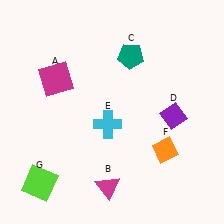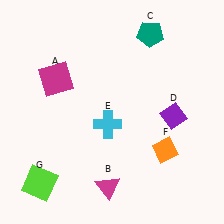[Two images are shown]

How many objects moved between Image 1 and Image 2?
1 object moved between the two images.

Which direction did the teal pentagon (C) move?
The teal pentagon (C) moved up.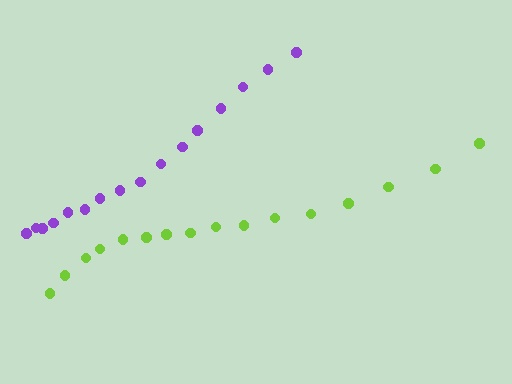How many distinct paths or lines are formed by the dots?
There are 2 distinct paths.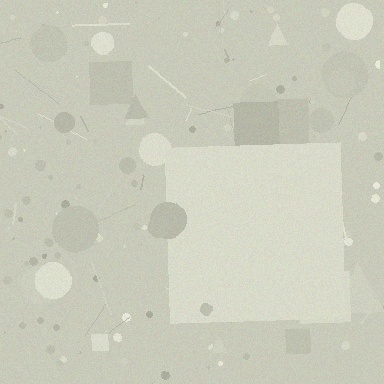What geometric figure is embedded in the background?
A square is embedded in the background.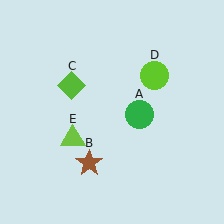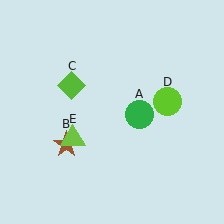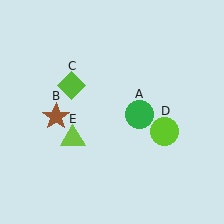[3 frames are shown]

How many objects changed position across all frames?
2 objects changed position: brown star (object B), lime circle (object D).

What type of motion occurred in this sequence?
The brown star (object B), lime circle (object D) rotated clockwise around the center of the scene.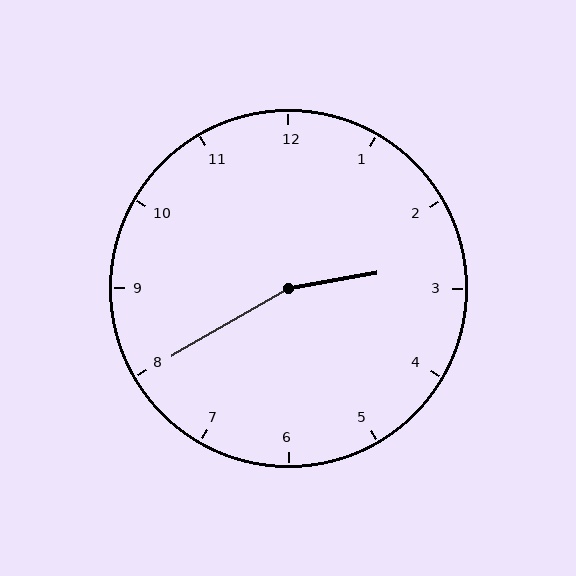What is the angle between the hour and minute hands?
Approximately 160 degrees.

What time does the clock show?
2:40.